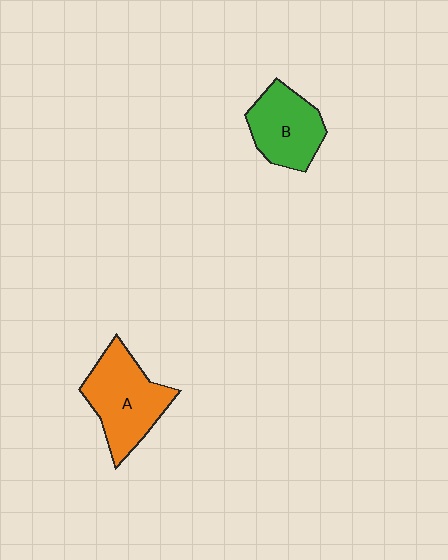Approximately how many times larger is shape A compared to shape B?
Approximately 1.2 times.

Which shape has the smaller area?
Shape B (green).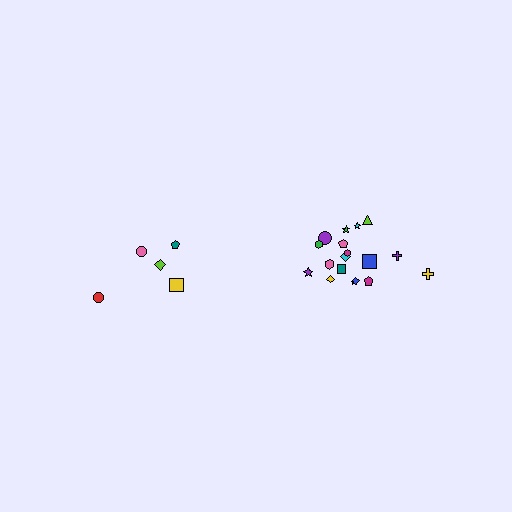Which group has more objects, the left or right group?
The right group.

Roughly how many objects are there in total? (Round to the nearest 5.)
Roughly 25 objects in total.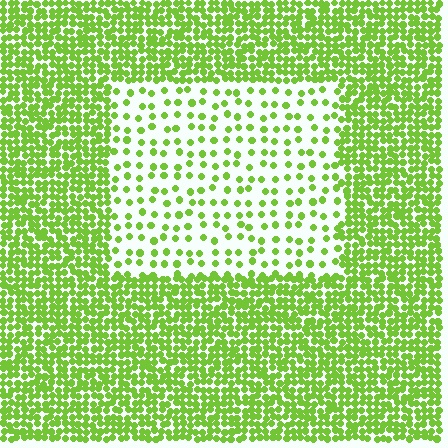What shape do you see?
I see a rectangle.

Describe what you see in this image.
The image contains small lime elements arranged at two different densities. A rectangle-shaped region is visible where the elements are less densely packed than the surrounding area.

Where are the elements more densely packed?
The elements are more densely packed outside the rectangle boundary.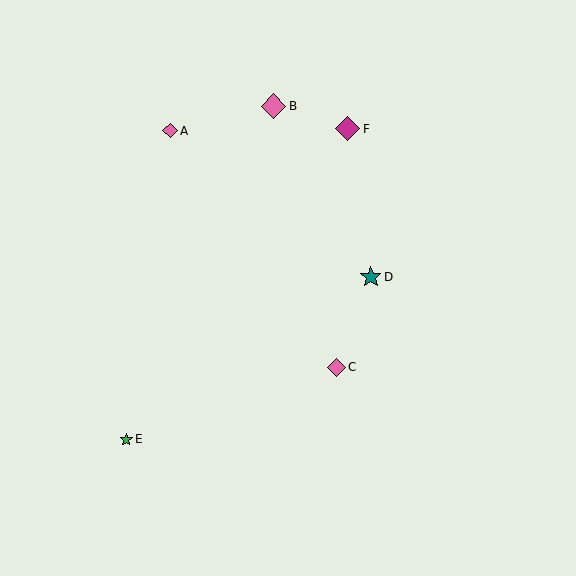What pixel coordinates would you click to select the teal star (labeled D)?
Click at (371, 277) to select the teal star D.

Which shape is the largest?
The pink diamond (labeled B) is the largest.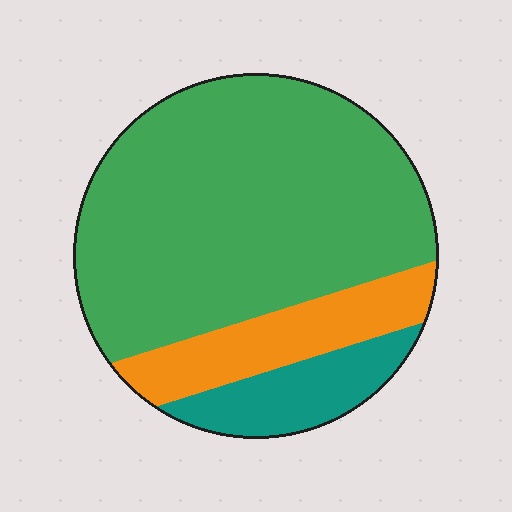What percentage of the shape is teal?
Teal covers about 15% of the shape.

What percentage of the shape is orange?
Orange covers around 15% of the shape.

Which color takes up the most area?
Green, at roughly 70%.